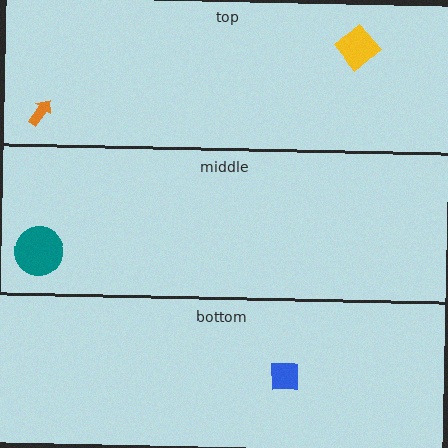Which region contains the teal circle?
The middle region.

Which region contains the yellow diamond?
The top region.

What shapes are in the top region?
The orange arrow, the yellow diamond.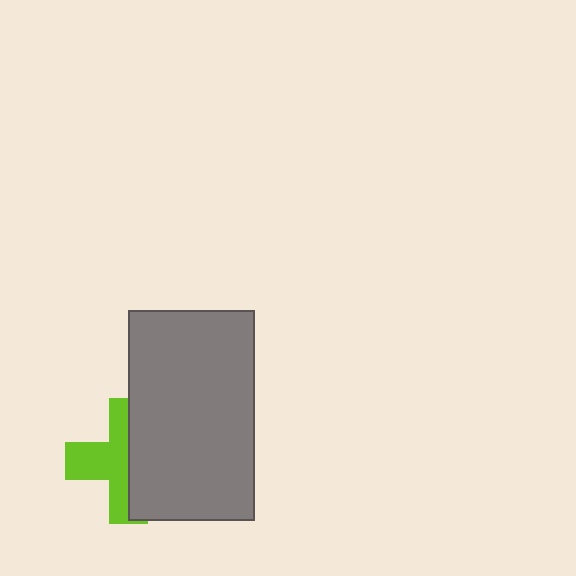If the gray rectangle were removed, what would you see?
You would see the complete lime cross.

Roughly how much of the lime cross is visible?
About half of it is visible (roughly 49%).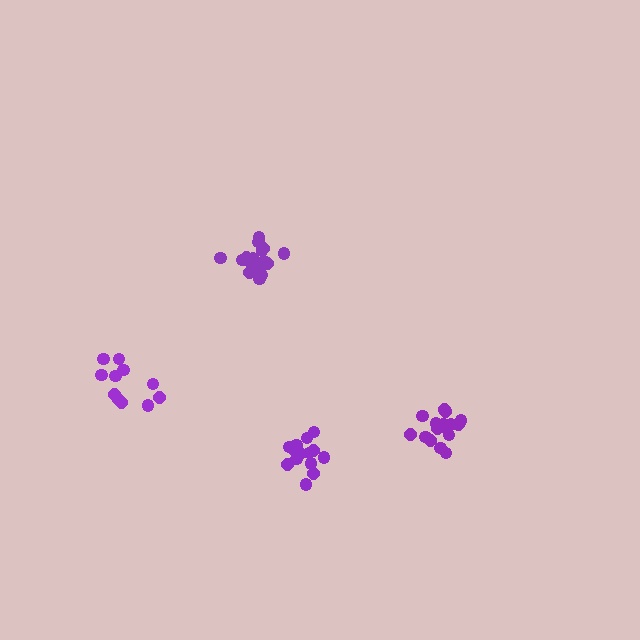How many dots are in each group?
Group 1: 17 dots, Group 2: 16 dots, Group 3: 11 dots, Group 4: 14 dots (58 total).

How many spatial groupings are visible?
There are 4 spatial groupings.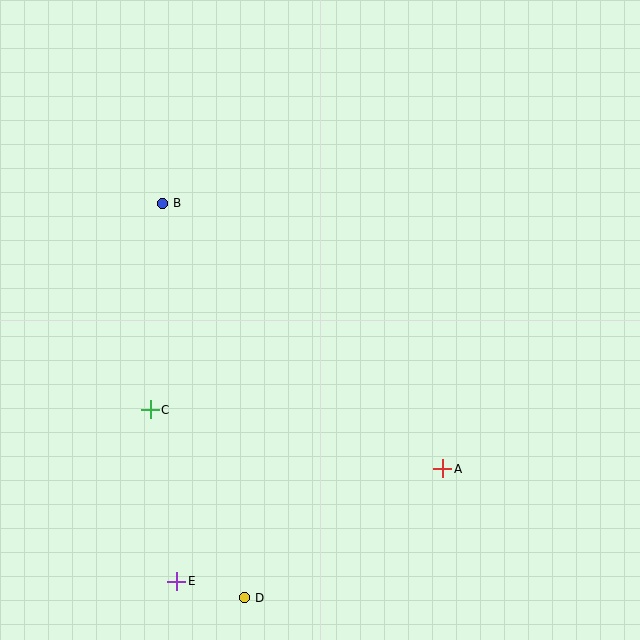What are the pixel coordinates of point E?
Point E is at (177, 581).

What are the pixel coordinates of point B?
Point B is at (162, 203).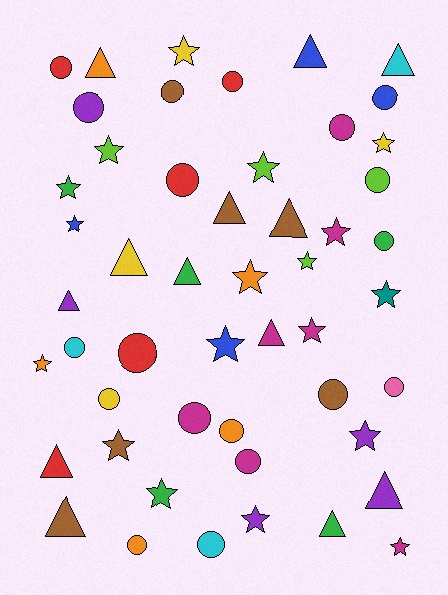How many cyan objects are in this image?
There are 3 cyan objects.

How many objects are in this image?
There are 50 objects.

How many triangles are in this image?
There are 13 triangles.